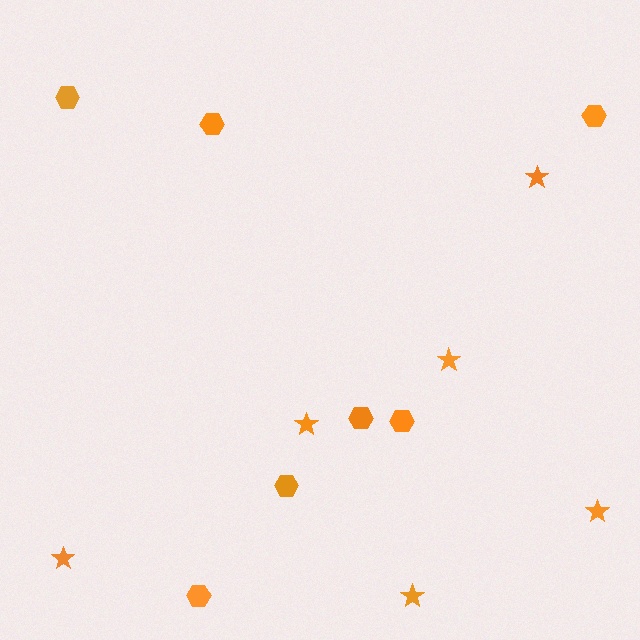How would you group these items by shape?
There are 2 groups: one group of stars (6) and one group of hexagons (7).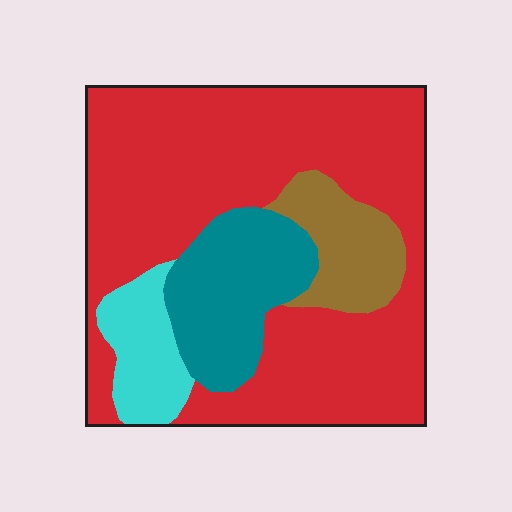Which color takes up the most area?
Red, at roughly 65%.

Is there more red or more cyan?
Red.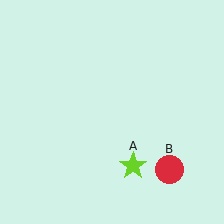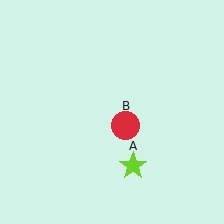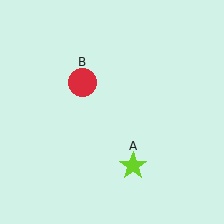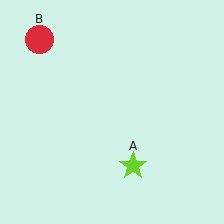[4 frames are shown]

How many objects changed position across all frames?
1 object changed position: red circle (object B).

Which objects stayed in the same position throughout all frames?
Lime star (object A) remained stationary.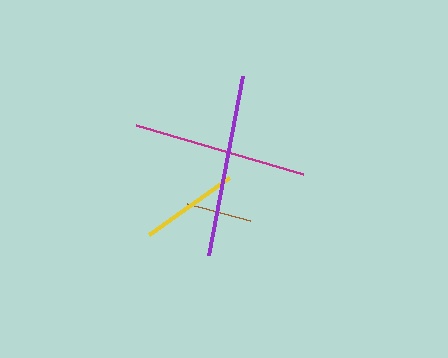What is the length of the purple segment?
The purple segment is approximately 183 pixels long.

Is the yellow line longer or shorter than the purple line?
The purple line is longer than the yellow line.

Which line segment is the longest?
The purple line is the longest at approximately 183 pixels.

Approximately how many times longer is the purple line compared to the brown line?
The purple line is approximately 2.8 times the length of the brown line.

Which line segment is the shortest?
The brown line is the shortest at approximately 66 pixels.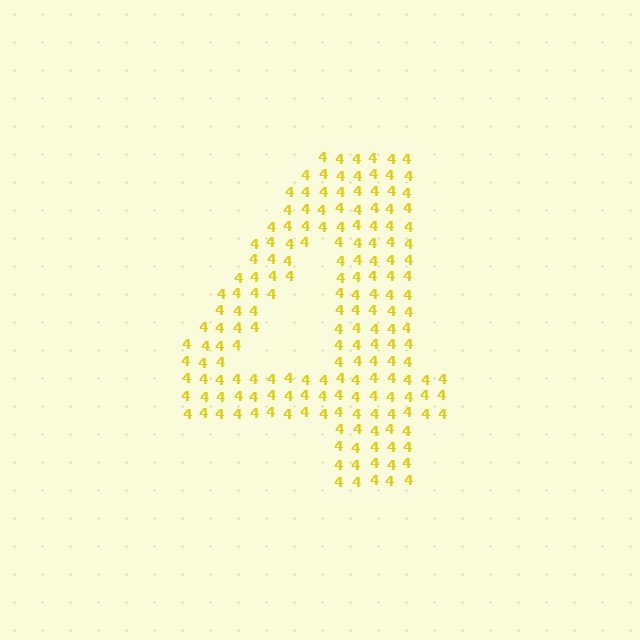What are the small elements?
The small elements are digit 4's.